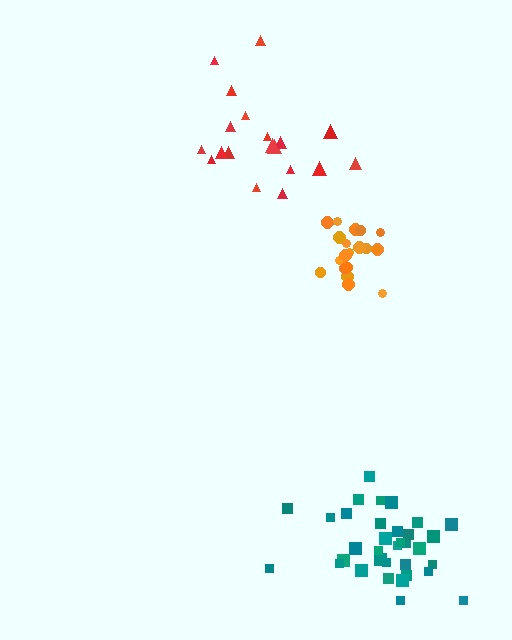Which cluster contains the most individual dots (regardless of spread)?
Teal (34).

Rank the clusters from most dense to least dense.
orange, teal, red.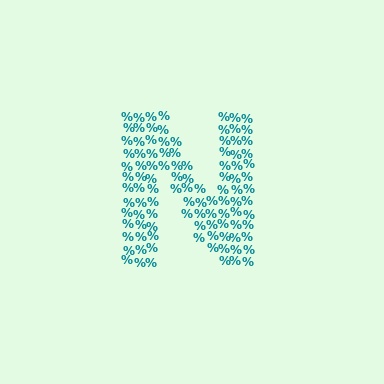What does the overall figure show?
The overall figure shows the letter N.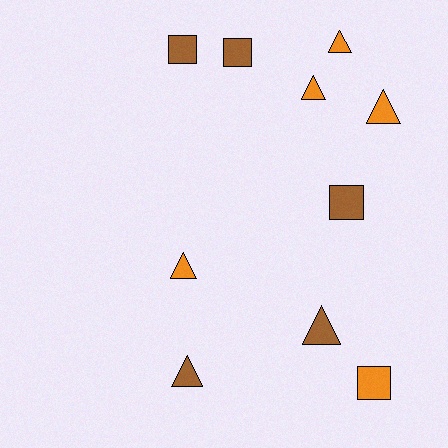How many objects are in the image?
There are 10 objects.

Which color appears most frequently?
Orange, with 5 objects.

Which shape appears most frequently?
Triangle, with 6 objects.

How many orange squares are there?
There is 1 orange square.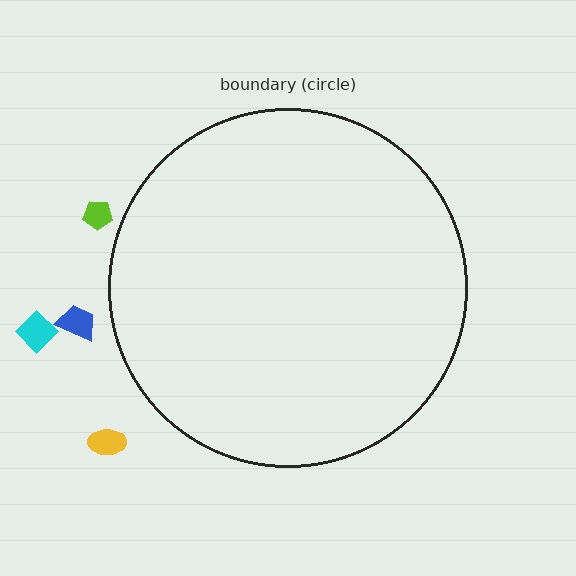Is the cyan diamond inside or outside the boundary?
Outside.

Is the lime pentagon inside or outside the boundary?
Outside.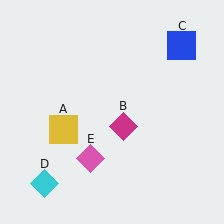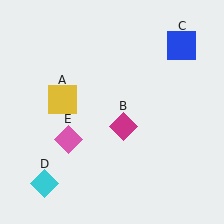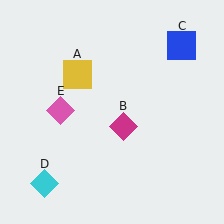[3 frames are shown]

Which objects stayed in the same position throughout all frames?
Magenta diamond (object B) and blue square (object C) and cyan diamond (object D) remained stationary.